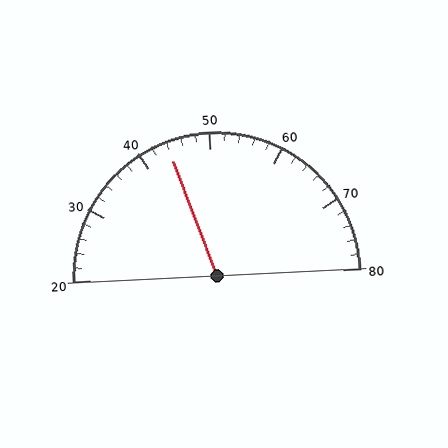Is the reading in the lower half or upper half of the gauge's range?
The reading is in the lower half of the range (20 to 80).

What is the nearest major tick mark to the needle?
The nearest major tick mark is 40.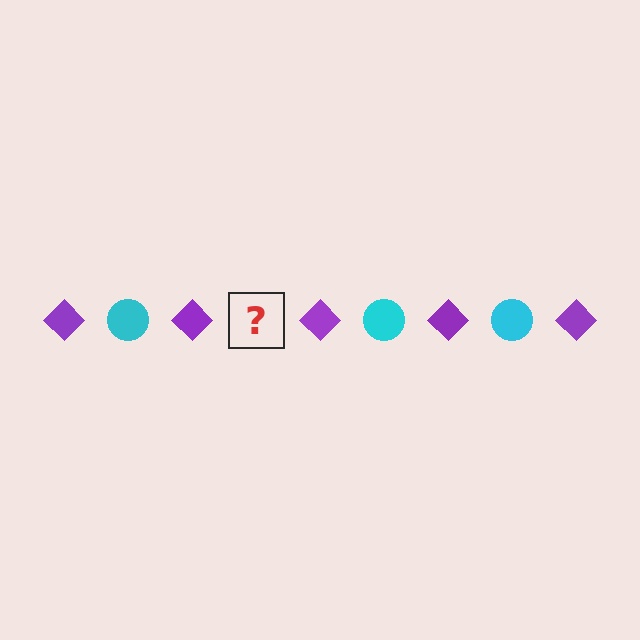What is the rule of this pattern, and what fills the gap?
The rule is that the pattern alternates between purple diamond and cyan circle. The gap should be filled with a cyan circle.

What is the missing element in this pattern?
The missing element is a cyan circle.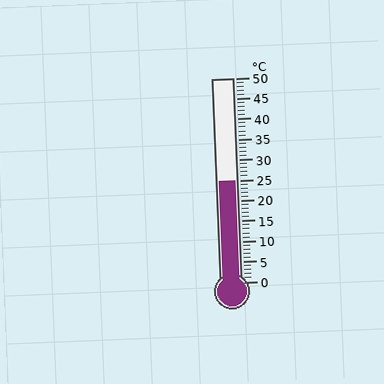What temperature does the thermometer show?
The thermometer shows approximately 25°C.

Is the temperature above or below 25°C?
The temperature is at 25°C.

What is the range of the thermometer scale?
The thermometer scale ranges from 0°C to 50°C.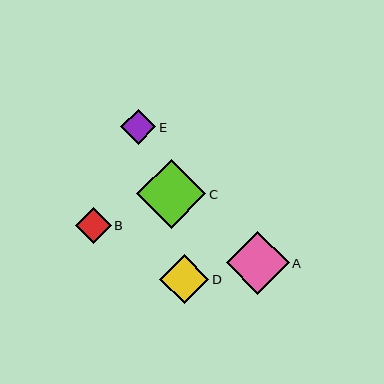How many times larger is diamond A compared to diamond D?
Diamond A is approximately 1.3 times the size of diamond D.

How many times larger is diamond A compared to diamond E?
Diamond A is approximately 1.8 times the size of diamond E.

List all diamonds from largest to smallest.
From largest to smallest: C, A, D, B, E.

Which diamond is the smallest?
Diamond E is the smallest with a size of approximately 35 pixels.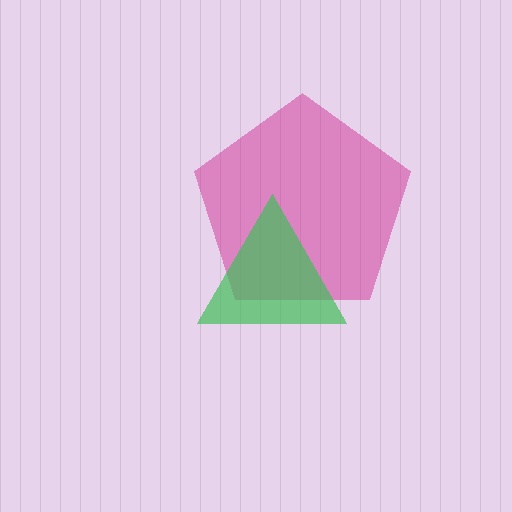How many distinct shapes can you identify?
There are 2 distinct shapes: a magenta pentagon, a green triangle.